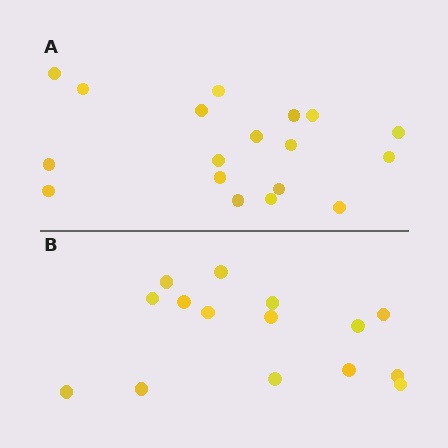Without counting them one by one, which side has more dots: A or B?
Region A (the top region) has more dots.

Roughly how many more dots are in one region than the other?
Region A has just a few more — roughly 2 or 3 more dots than region B.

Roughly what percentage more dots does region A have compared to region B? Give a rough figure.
About 20% more.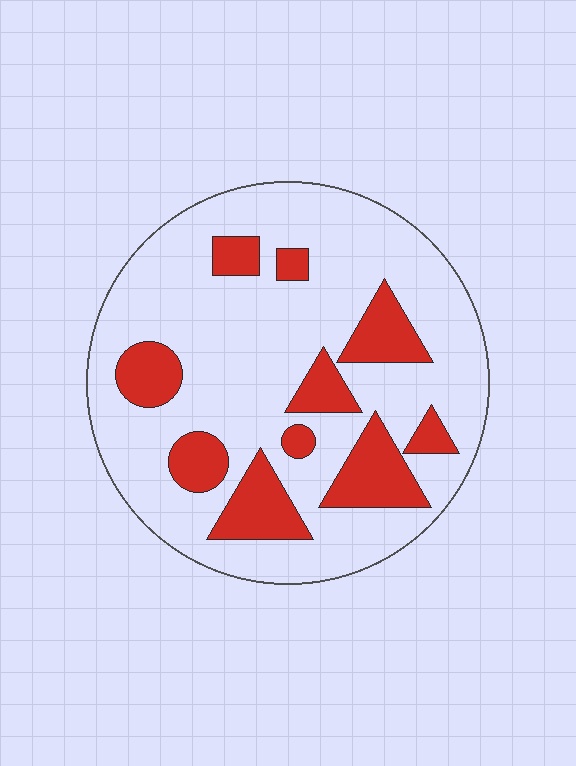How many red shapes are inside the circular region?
10.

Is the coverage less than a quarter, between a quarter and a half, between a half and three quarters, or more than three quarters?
Less than a quarter.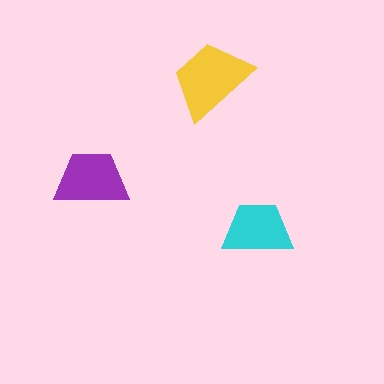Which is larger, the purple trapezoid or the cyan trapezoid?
The purple one.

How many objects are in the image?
There are 3 objects in the image.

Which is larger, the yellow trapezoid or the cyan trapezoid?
The yellow one.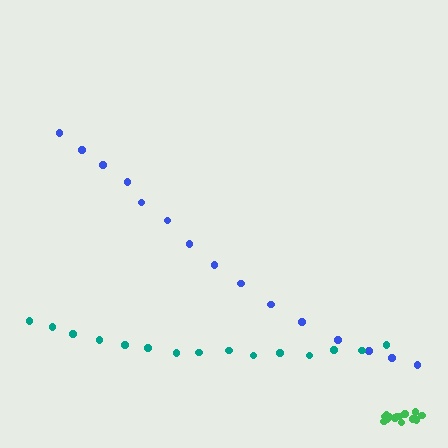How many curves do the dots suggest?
There are 3 distinct paths.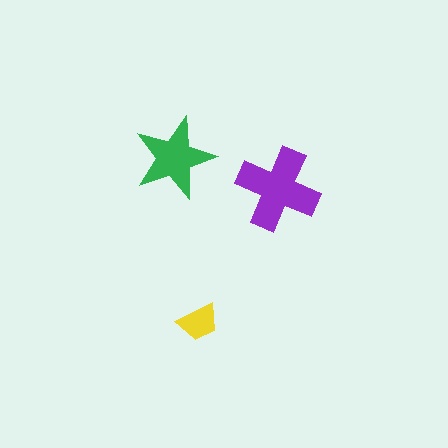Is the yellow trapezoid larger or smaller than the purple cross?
Smaller.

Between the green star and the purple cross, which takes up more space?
The purple cross.